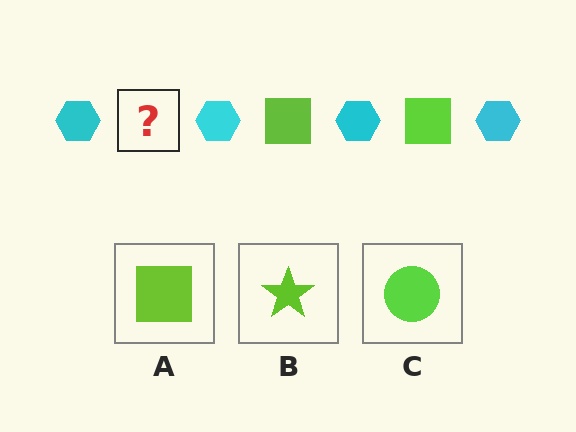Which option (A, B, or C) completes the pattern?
A.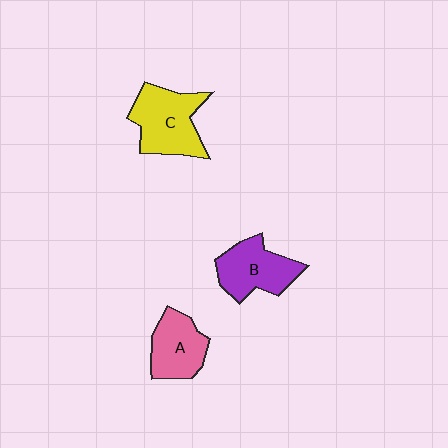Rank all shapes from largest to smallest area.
From largest to smallest: C (yellow), B (purple), A (pink).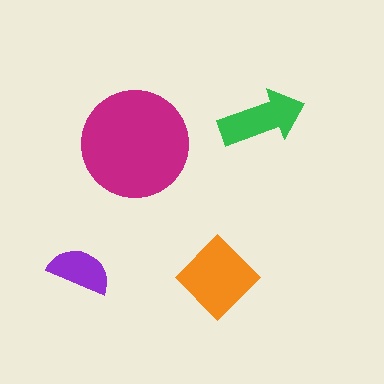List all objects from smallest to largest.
The purple semicircle, the green arrow, the orange diamond, the magenta circle.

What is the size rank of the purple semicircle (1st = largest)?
4th.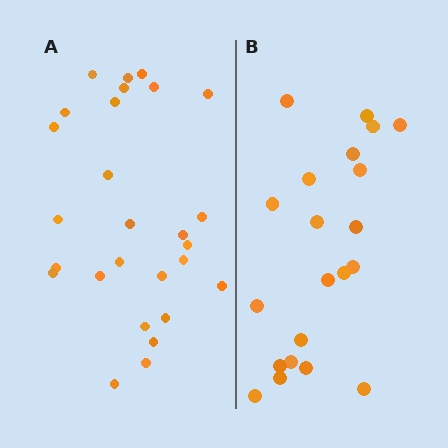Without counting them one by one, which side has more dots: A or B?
Region A (the left region) has more dots.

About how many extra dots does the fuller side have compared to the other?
Region A has about 6 more dots than region B.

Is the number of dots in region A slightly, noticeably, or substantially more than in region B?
Region A has noticeably more, but not dramatically so. The ratio is roughly 1.3 to 1.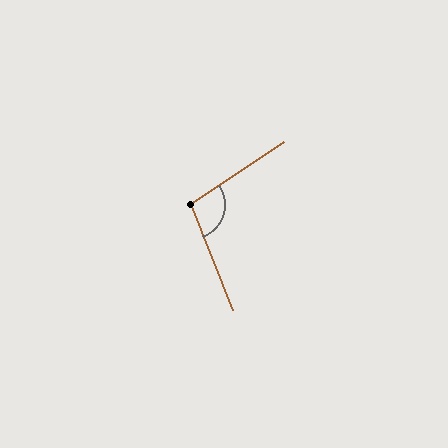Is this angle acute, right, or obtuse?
It is obtuse.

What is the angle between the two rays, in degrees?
Approximately 102 degrees.